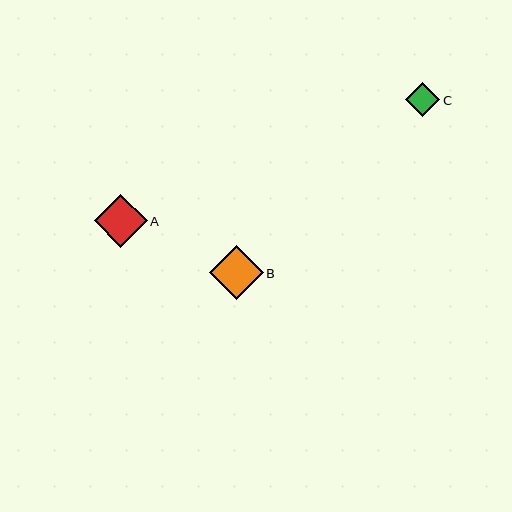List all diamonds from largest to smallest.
From largest to smallest: B, A, C.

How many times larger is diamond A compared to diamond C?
Diamond A is approximately 1.5 times the size of diamond C.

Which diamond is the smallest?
Diamond C is the smallest with a size of approximately 34 pixels.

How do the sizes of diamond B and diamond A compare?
Diamond B and diamond A are approximately the same size.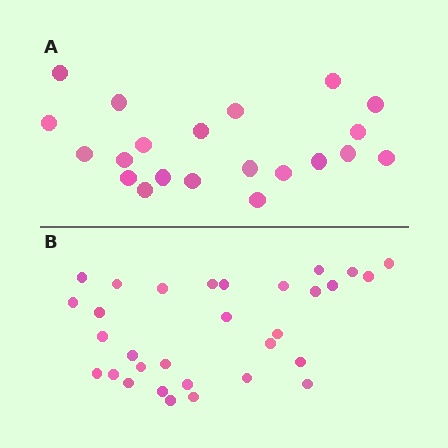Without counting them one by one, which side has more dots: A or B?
Region B (the bottom region) has more dots.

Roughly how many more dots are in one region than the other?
Region B has roughly 10 or so more dots than region A.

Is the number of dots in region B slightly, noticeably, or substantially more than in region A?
Region B has substantially more. The ratio is roughly 1.5 to 1.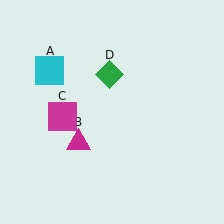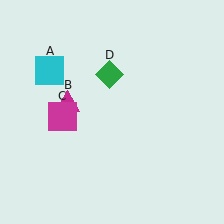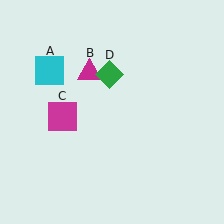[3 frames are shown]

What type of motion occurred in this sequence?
The magenta triangle (object B) rotated clockwise around the center of the scene.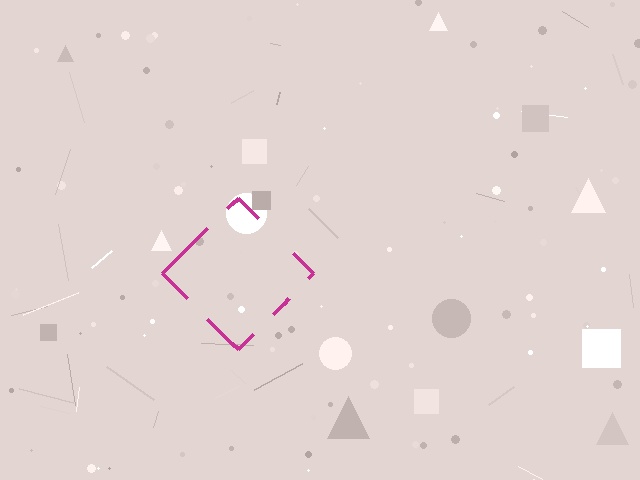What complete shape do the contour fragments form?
The contour fragments form a diamond.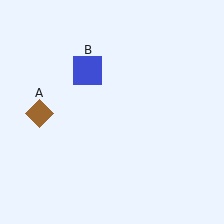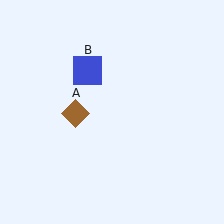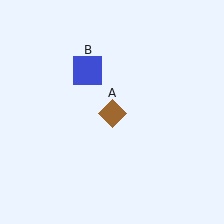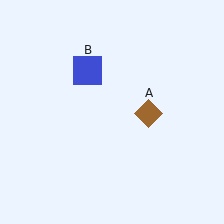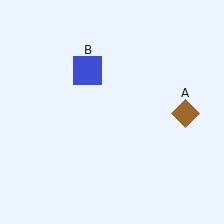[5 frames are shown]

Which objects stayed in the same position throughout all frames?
Blue square (object B) remained stationary.